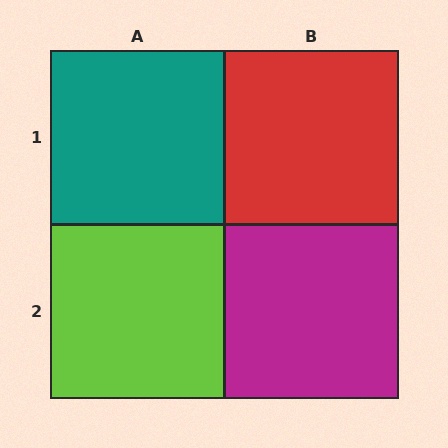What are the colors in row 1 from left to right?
Teal, red.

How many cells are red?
1 cell is red.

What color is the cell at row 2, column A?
Lime.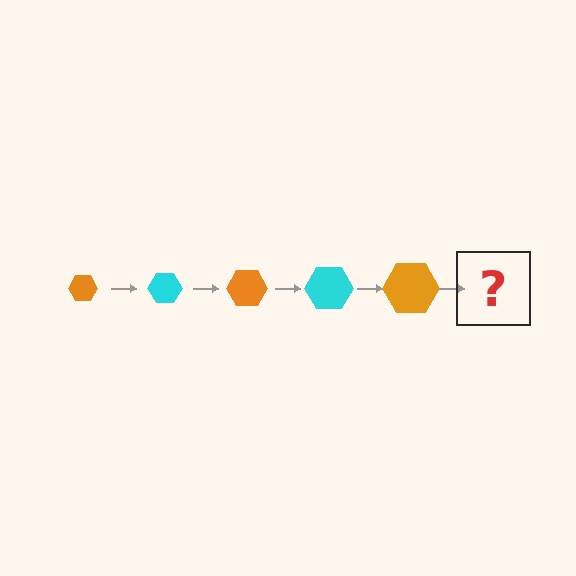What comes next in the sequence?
The next element should be a cyan hexagon, larger than the previous one.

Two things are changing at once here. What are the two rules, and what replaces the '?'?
The two rules are that the hexagon grows larger each step and the color cycles through orange and cyan. The '?' should be a cyan hexagon, larger than the previous one.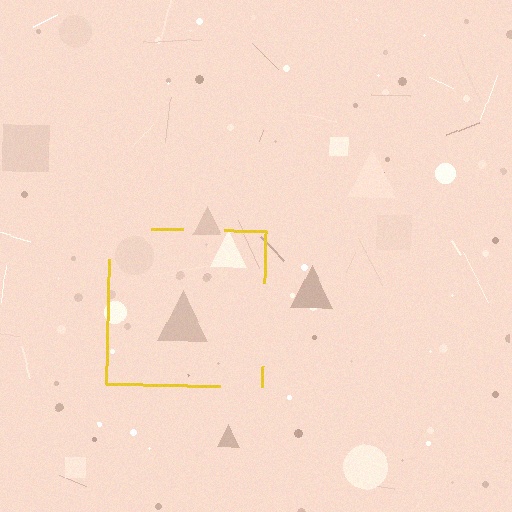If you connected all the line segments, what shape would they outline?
They would outline a square.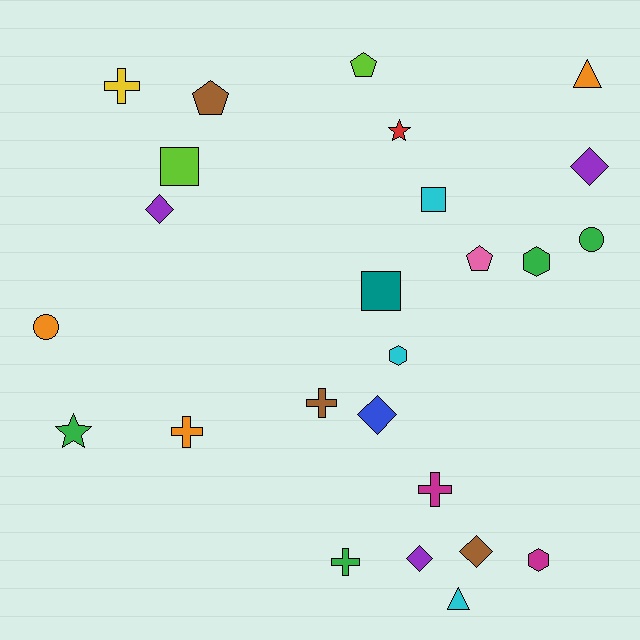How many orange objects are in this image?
There are 3 orange objects.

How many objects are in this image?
There are 25 objects.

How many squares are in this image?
There are 3 squares.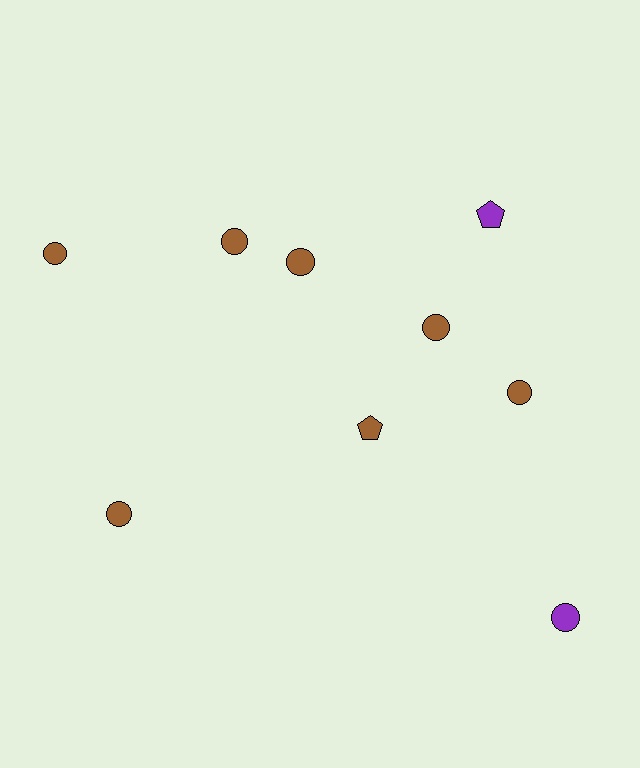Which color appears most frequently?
Brown, with 7 objects.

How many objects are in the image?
There are 9 objects.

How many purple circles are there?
There is 1 purple circle.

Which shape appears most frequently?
Circle, with 7 objects.